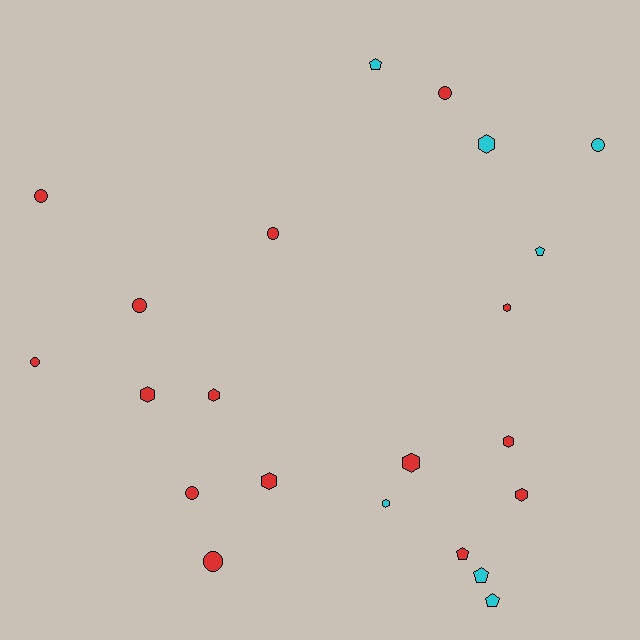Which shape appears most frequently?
Hexagon, with 9 objects.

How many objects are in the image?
There are 22 objects.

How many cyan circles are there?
There is 1 cyan circle.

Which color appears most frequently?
Red, with 15 objects.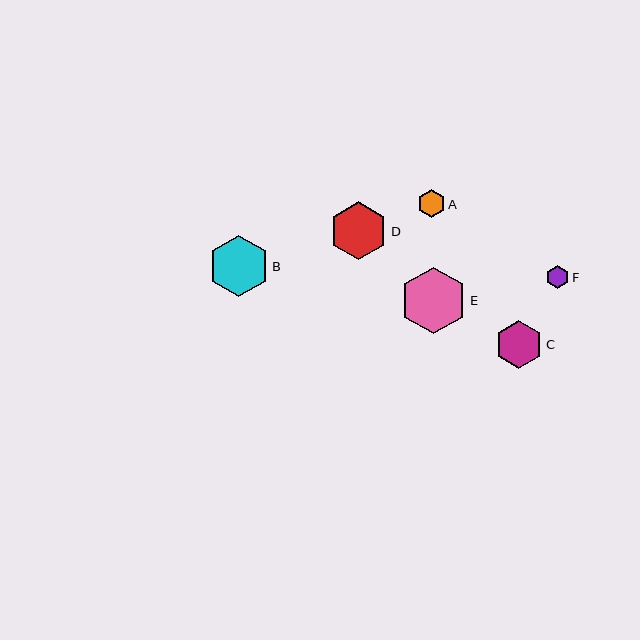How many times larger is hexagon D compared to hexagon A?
Hexagon D is approximately 2.1 times the size of hexagon A.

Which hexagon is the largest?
Hexagon E is the largest with a size of approximately 67 pixels.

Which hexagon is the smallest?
Hexagon F is the smallest with a size of approximately 23 pixels.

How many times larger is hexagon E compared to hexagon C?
Hexagon E is approximately 1.4 times the size of hexagon C.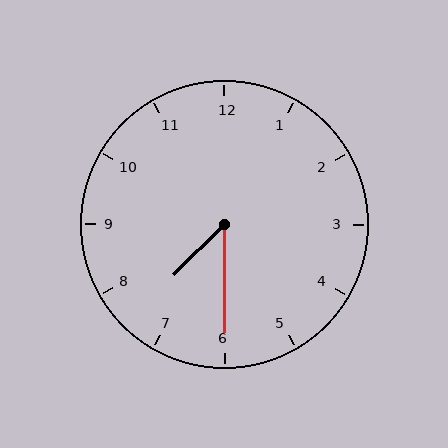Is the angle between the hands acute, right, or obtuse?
It is acute.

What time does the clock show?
7:30.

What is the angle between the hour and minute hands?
Approximately 45 degrees.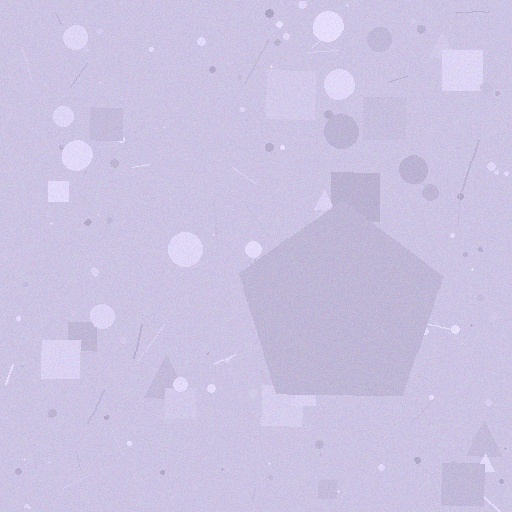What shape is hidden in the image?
A pentagon is hidden in the image.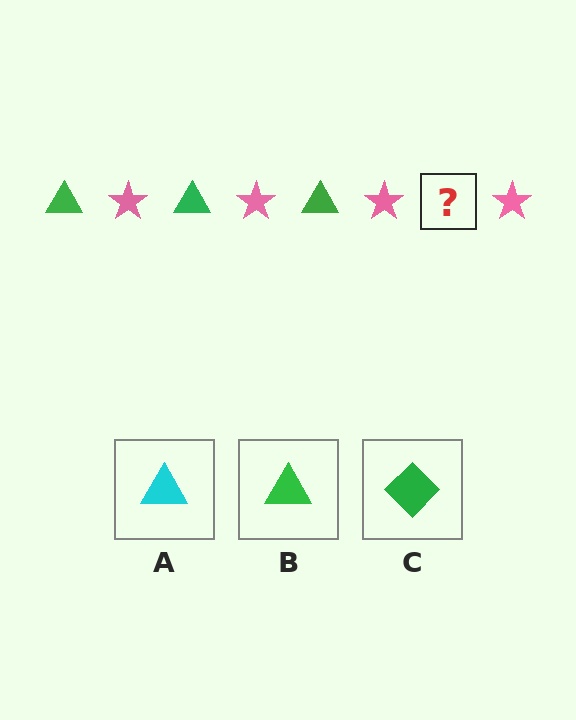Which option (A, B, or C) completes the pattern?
B.